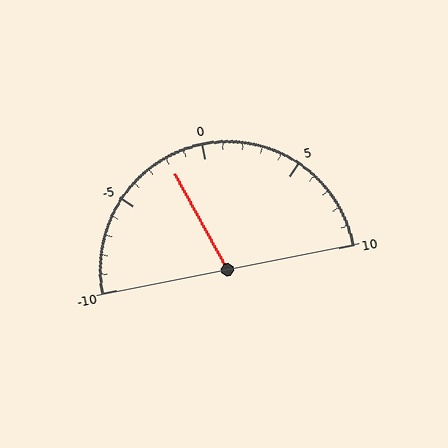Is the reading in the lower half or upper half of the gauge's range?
The reading is in the lower half of the range (-10 to 10).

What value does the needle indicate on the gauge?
The needle indicates approximately -2.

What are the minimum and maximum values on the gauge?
The gauge ranges from -10 to 10.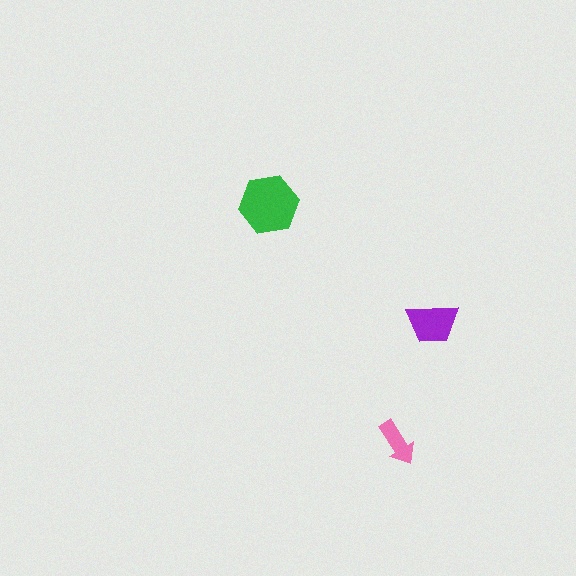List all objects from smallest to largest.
The pink arrow, the purple trapezoid, the green hexagon.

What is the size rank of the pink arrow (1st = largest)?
3rd.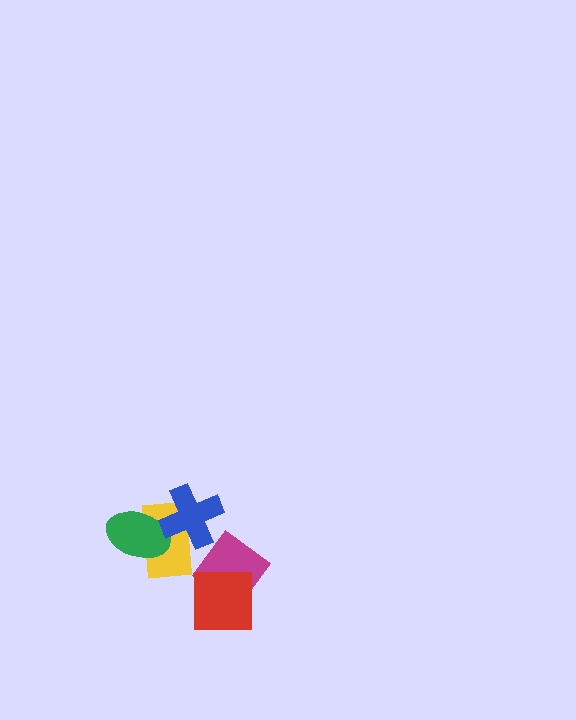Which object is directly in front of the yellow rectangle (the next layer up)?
The green ellipse is directly in front of the yellow rectangle.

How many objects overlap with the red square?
1 object overlaps with the red square.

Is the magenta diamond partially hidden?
Yes, it is partially covered by another shape.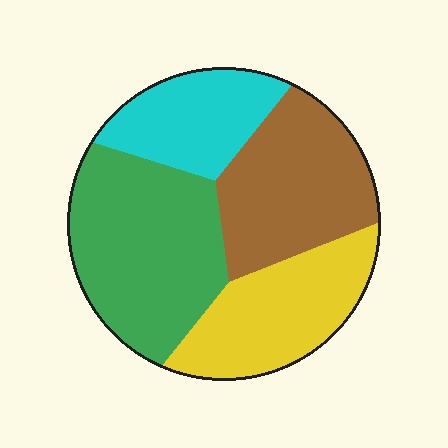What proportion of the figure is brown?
Brown takes up about one quarter (1/4) of the figure.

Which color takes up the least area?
Cyan, at roughly 15%.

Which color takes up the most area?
Green, at roughly 35%.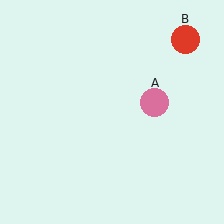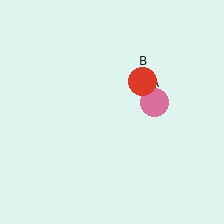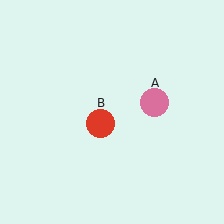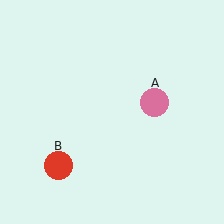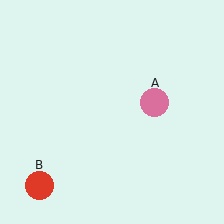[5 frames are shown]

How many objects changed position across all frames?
1 object changed position: red circle (object B).